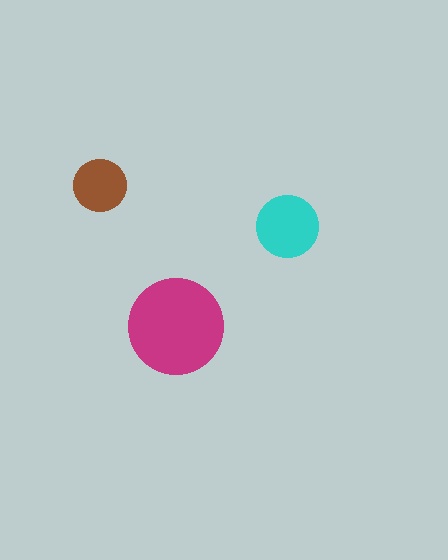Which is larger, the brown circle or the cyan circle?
The cyan one.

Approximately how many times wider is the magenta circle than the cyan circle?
About 1.5 times wider.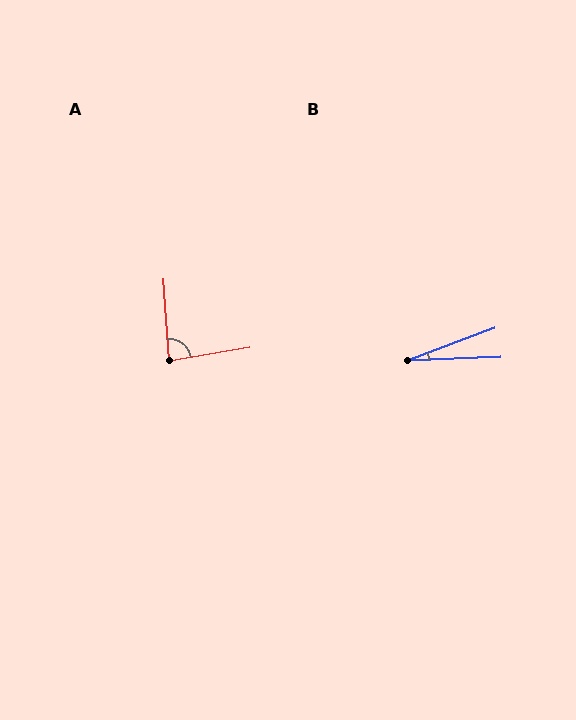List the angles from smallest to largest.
B (18°), A (84°).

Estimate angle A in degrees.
Approximately 84 degrees.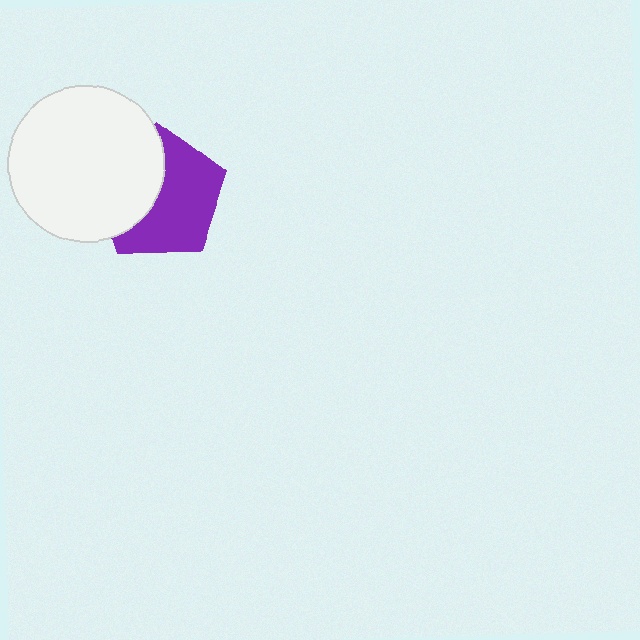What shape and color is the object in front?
The object in front is a white circle.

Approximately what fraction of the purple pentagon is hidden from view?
Roughly 42% of the purple pentagon is hidden behind the white circle.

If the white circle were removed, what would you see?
You would see the complete purple pentagon.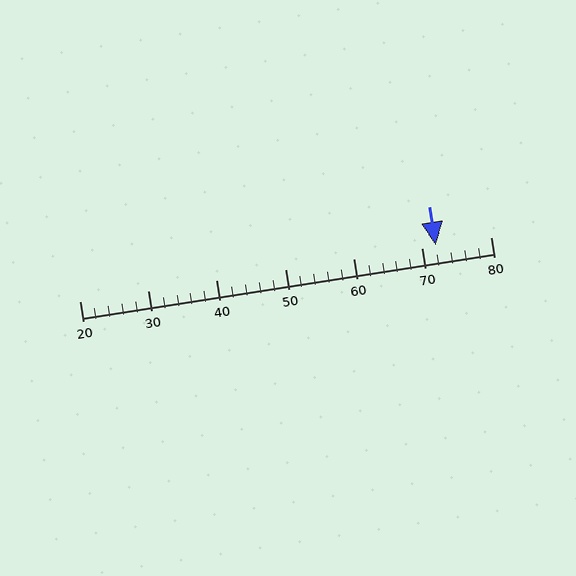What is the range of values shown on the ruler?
The ruler shows values from 20 to 80.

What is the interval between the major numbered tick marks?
The major tick marks are spaced 10 units apart.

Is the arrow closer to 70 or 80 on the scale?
The arrow is closer to 70.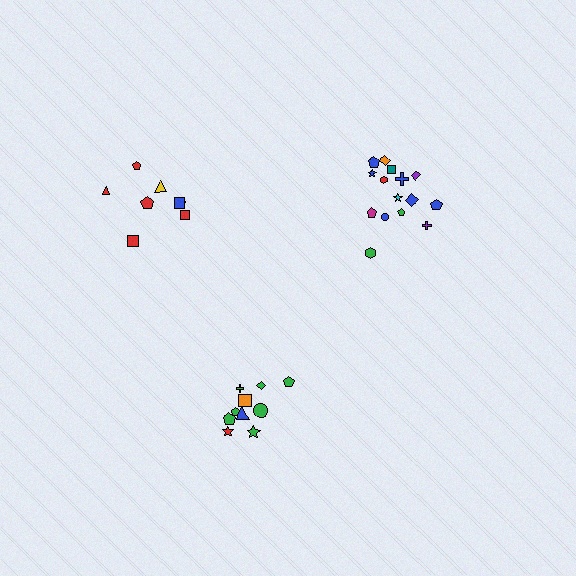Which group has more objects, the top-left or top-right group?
The top-right group.